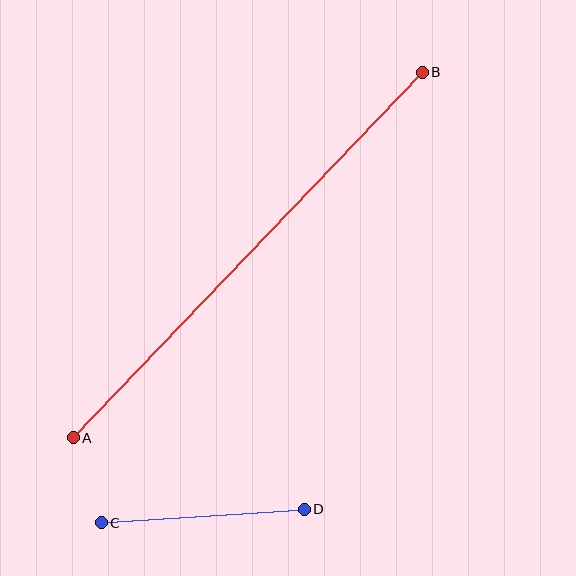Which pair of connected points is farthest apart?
Points A and B are farthest apart.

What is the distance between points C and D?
The distance is approximately 203 pixels.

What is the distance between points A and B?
The distance is approximately 505 pixels.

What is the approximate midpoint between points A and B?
The midpoint is at approximately (248, 255) pixels.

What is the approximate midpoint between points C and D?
The midpoint is at approximately (203, 516) pixels.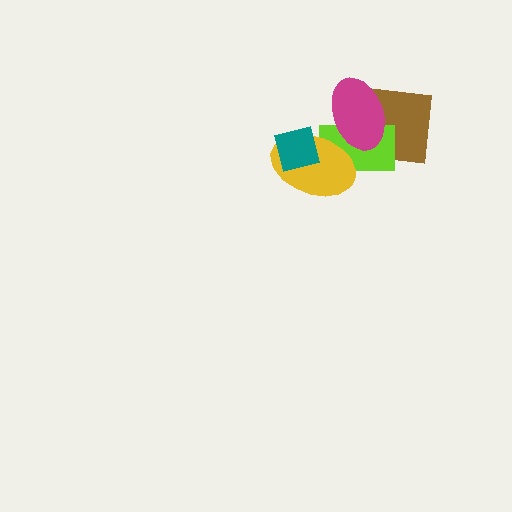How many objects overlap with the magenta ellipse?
3 objects overlap with the magenta ellipse.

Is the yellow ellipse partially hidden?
Yes, it is partially covered by another shape.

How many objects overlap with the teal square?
1 object overlaps with the teal square.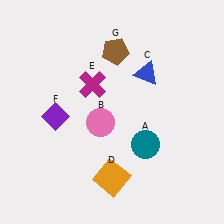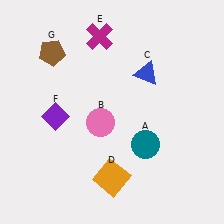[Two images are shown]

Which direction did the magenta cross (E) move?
The magenta cross (E) moved up.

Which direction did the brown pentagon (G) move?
The brown pentagon (G) moved left.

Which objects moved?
The objects that moved are: the magenta cross (E), the brown pentagon (G).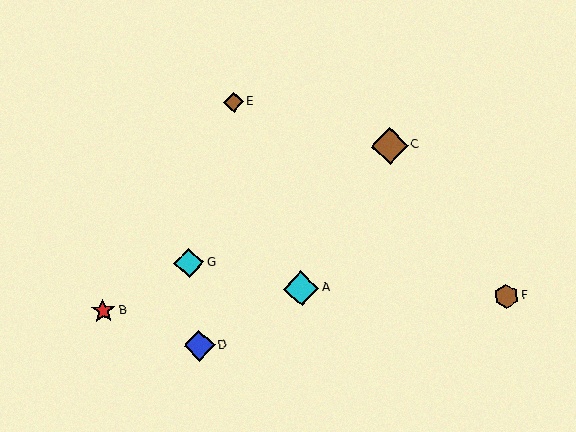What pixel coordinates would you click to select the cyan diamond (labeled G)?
Click at (189, 263) to select the cyan diamond G.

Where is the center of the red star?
The center of the red star is at (103, 311).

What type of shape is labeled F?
Shape F is a brown hexagon.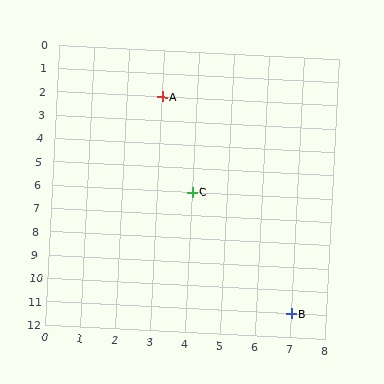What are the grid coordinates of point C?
Point C is at grid coordinates (4, 6).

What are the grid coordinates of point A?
Point A is at grid coordinates (3, 2).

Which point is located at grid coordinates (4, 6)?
Point C is at (4, 6).